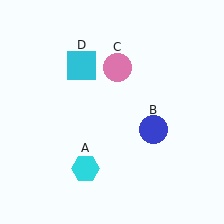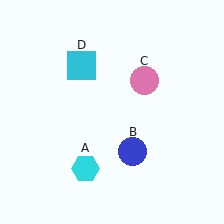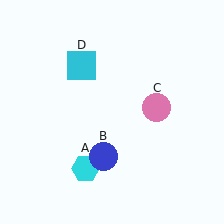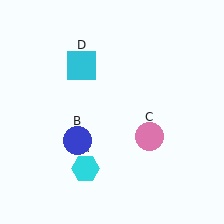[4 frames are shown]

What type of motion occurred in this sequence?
The blue circle (object B), pink circle (object C) rotated clockwise around the center of the scene.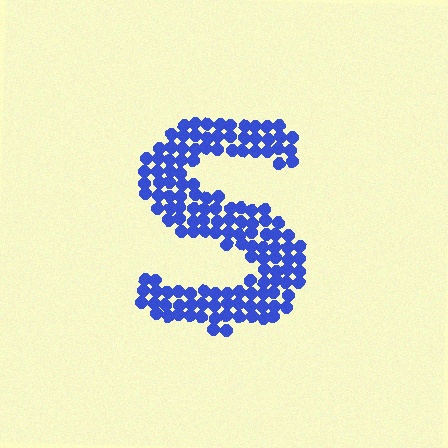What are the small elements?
The small elements are circles.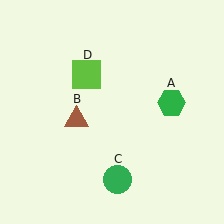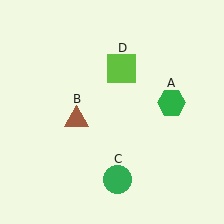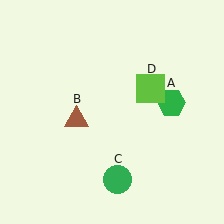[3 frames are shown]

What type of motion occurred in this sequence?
The lime square (object D) rotated clockwise around the center of the scene.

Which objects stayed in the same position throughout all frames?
Green hexagon (object A) and brown triangle (object B) and green circle (object C) remained stationary.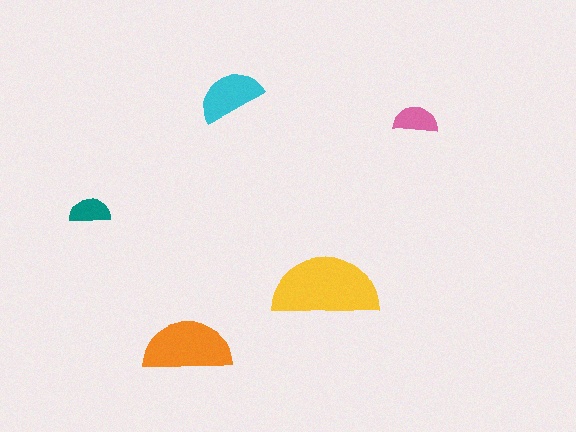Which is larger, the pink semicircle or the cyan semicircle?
The cyan one.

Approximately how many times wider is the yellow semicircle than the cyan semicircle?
About 1.5 times wider.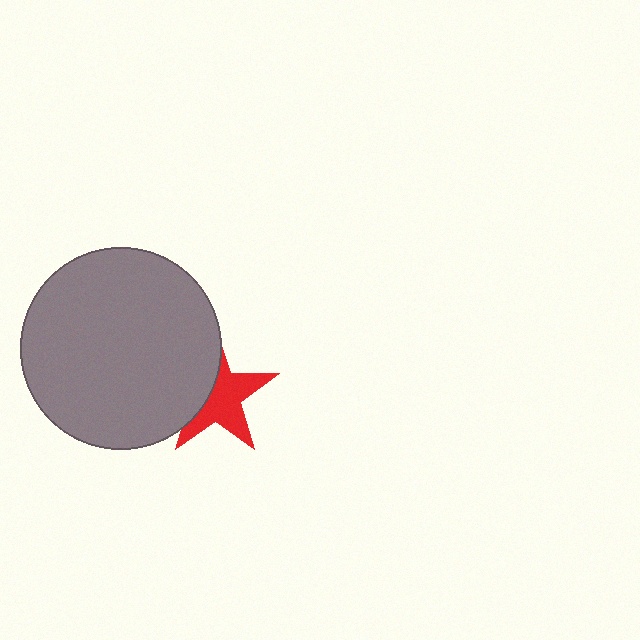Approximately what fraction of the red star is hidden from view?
Roughly 40% of the red star is hidden behind the gray circle.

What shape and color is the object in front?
The object in front is a gray circle.